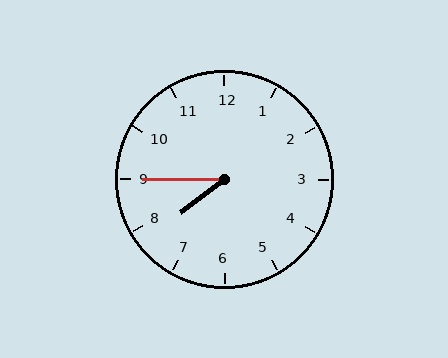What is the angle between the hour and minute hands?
Approximately 38 degrees.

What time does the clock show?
7:45.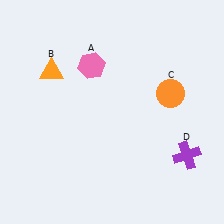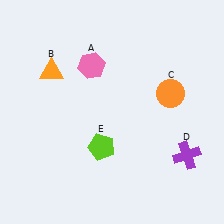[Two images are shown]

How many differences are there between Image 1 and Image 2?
There is 1 difference between the two images.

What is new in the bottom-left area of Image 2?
A lime pentagon (E) was added in the bottom-left area of Image 2.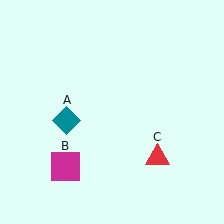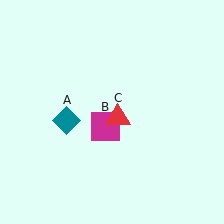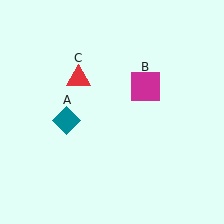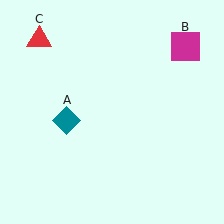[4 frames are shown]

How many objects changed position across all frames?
2 objects changed position: magenta square (object B), red triangle (object C).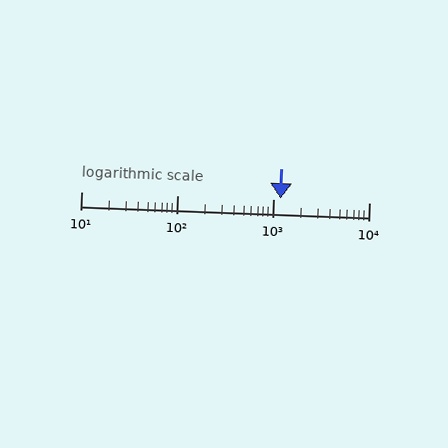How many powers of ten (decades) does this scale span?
The scale spans 3 decades, from 10 to 10000.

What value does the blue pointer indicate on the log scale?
The pointer indicates approximately 1200.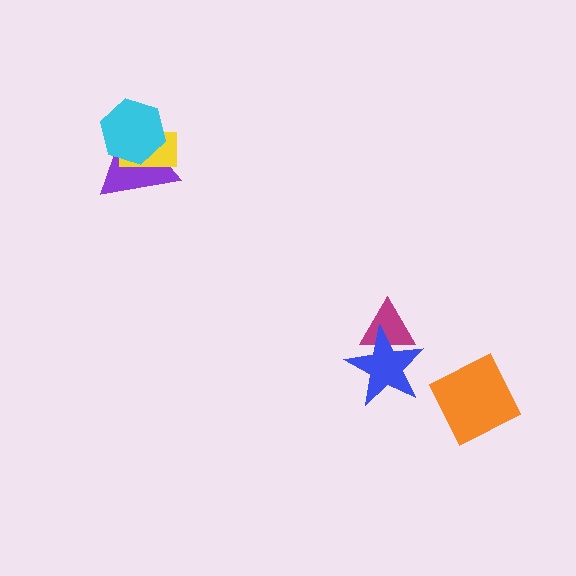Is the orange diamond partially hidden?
No, no other shape covers it.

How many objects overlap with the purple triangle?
2 objects overlap with the purple triangle.